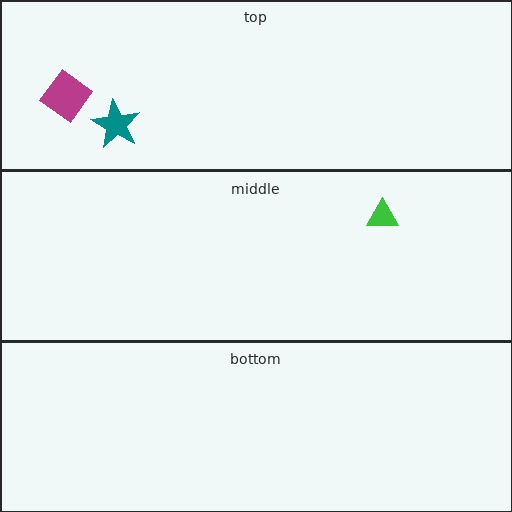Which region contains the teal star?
The top region.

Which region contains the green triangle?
The middle region.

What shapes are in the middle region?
The green triangle.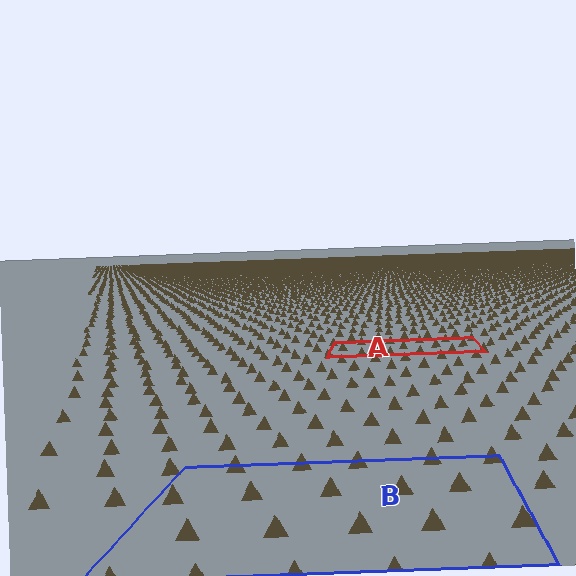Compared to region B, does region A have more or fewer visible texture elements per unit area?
Region A has more texture elements per unit area — they are packed more densely because it is farther away.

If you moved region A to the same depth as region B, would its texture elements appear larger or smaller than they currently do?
They would appear larger. At a closer depth, the same texture elements are projected at a bigger on-screen size.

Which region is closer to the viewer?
Region B is closer. The texture elements there are larger and more spread out.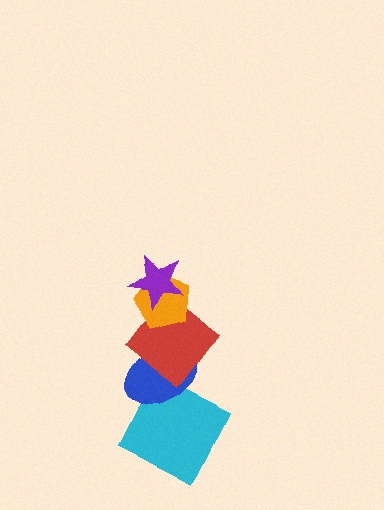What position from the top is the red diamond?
The red diamond is 3rd from the top.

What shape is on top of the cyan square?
The blue ellipse is on top of the cyan square.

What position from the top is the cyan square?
The cyan square is 5th from the top.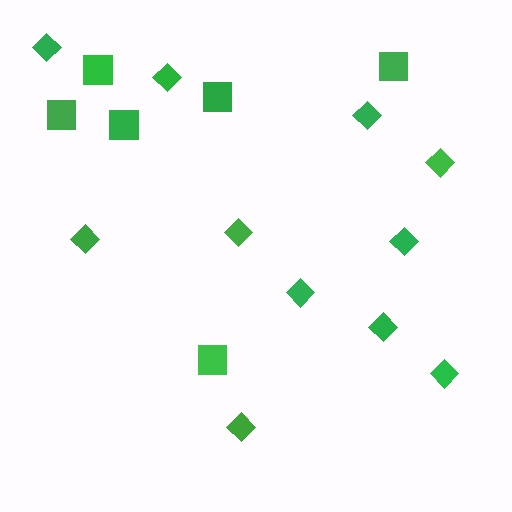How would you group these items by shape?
There are 2 groups: one group of squares (6) and one group of diamonds (11).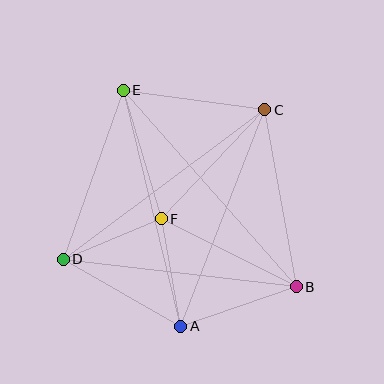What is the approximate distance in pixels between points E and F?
The distance between E and F is approximately 134 pixels.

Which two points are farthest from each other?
Points B and E are farthest from each other.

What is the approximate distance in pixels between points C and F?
The distance between C and F is approximately 150 pixels.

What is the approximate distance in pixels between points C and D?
The distance between C and D is approximately 251 pixels.